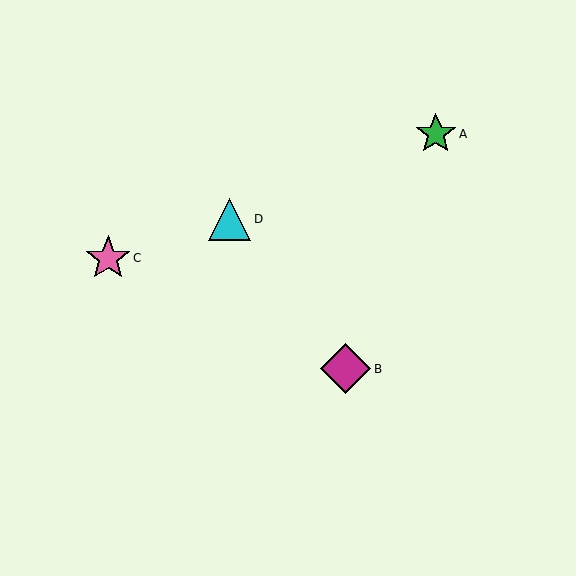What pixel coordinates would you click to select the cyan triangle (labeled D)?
Click at (229, 219) to select the cyan triangle D.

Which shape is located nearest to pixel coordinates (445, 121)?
The green star (labeled A) at (436, 134) is nearest to that location.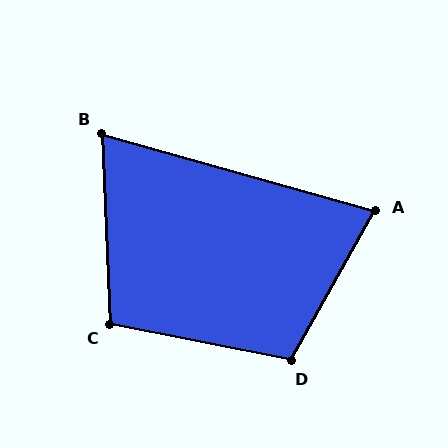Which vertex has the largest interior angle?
D, at approximately 108 degrees.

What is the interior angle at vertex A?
Approximately 76 degrees (acute).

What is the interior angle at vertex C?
Approximately 104 degrees (obtuse).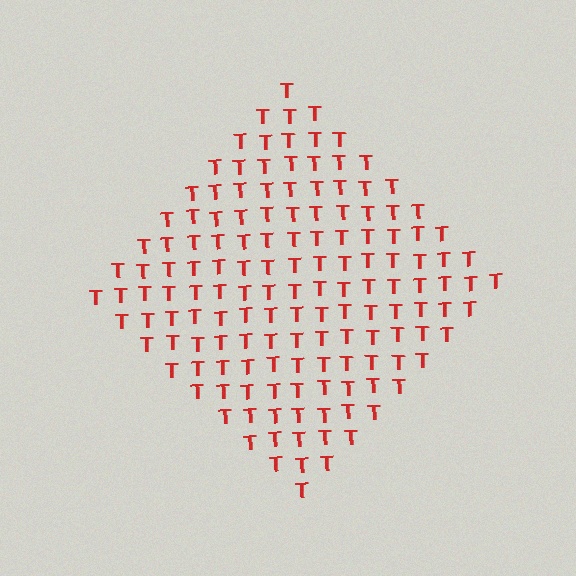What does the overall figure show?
The overall figure shows a diamond.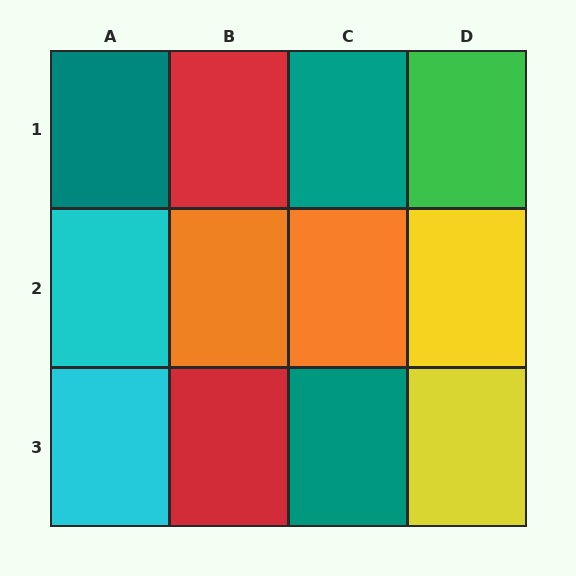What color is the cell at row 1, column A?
Teal.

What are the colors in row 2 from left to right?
Cyan, orange, orange, yellow.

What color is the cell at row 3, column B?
Red.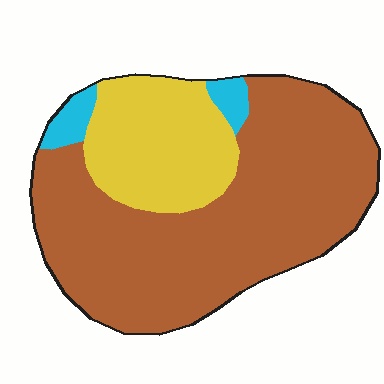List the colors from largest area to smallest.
From largest to smallest: brown, yellow, cyan.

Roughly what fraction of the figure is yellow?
Yellow takes up between a sixth and a third of the figure.